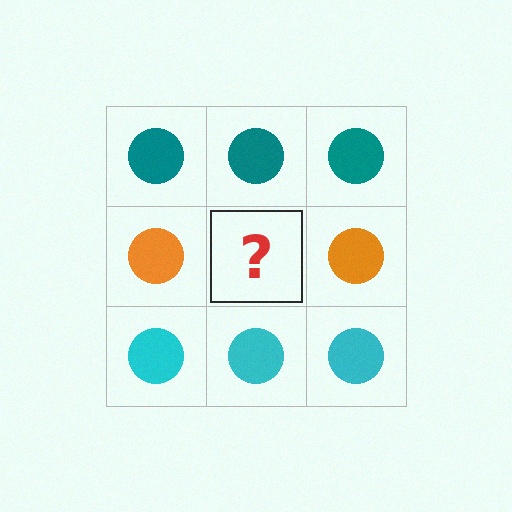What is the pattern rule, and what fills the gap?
The rule is that each row has a consistent color. The gap should be filled with an orange circle.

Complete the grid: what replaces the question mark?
The question mark should be replaced with an orange circle.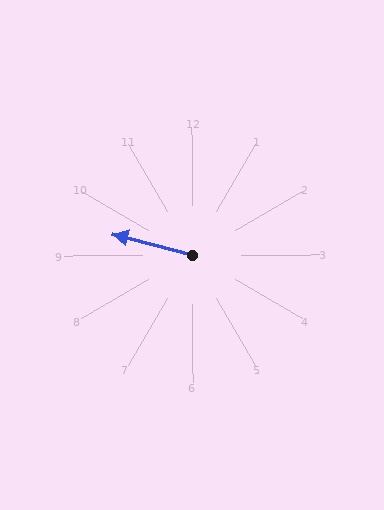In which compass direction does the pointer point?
West.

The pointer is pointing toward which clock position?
Roughly 9 o'clock.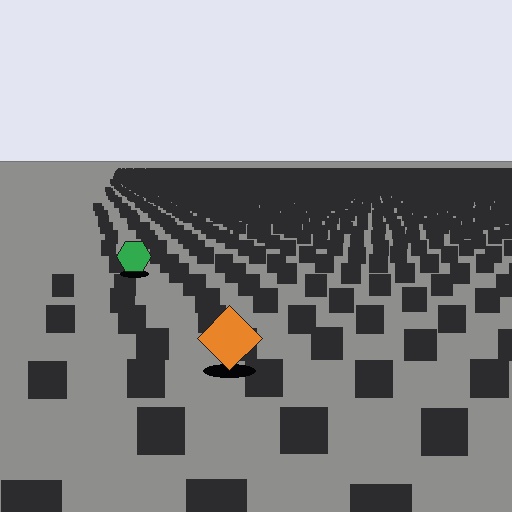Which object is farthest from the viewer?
The green hexagon is farthest from the viewer. It appears smaller and the ground texture around it is denser.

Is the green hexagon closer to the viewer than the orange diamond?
No. The orange diamond is closer — you can tell from the texture gradient: the ground texture is coarser near it.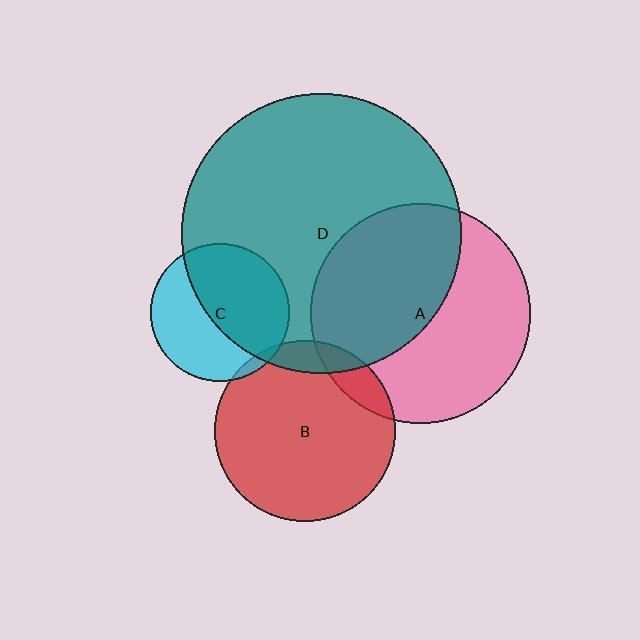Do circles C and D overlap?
Yes.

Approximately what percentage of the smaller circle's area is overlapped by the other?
Approximately 55%.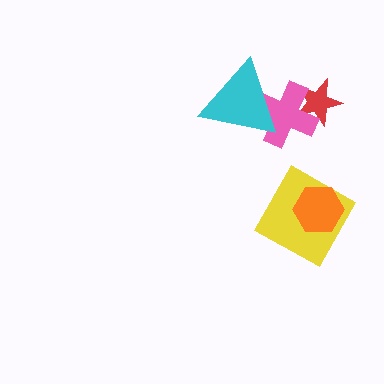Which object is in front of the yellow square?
The orange hexagon is in front of the yellow square.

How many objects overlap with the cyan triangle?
1 object overlaps with the cyan triangle.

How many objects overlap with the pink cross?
2 objects overlap with the pink cross.